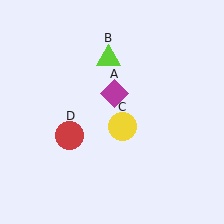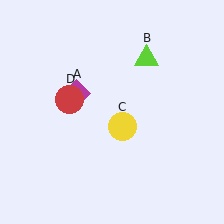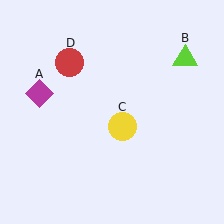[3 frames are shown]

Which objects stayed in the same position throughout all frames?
Yellow circle (object C) remained stationary.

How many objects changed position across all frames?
3 objects changed position: magenta diamond (object A), lime triangle (object B), red circle (object D).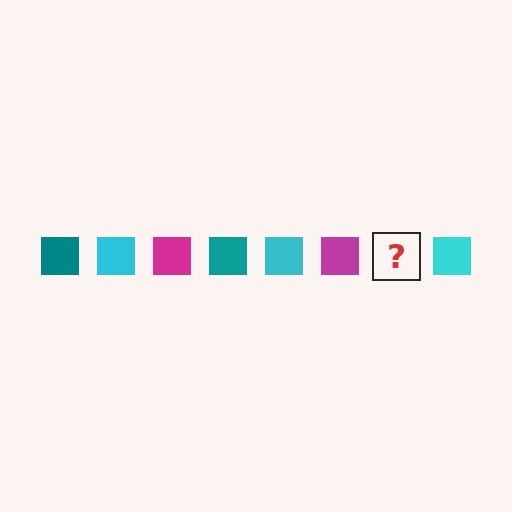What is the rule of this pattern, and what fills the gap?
The rule is that the pattern cycles through teal, cyan, magenta squares. The gap should be filled with a teal square.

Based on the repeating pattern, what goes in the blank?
The blank should be a teal square.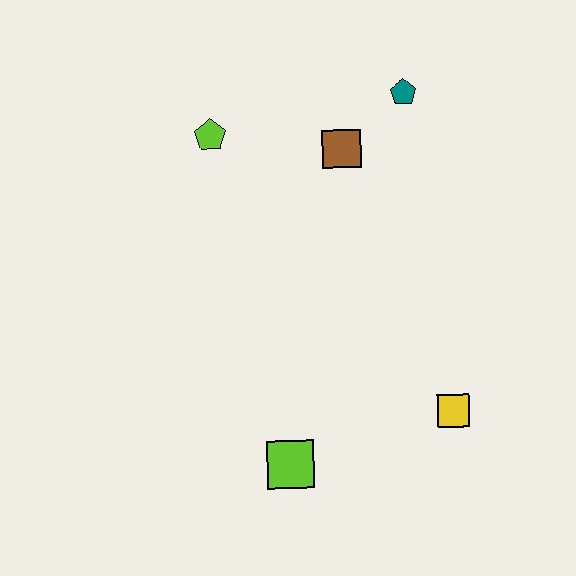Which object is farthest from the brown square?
The lime square is farthest from the brown square.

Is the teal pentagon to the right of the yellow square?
No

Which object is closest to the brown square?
The teal pentagon is closest to the brown square.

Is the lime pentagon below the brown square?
No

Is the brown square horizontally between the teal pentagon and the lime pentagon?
Yes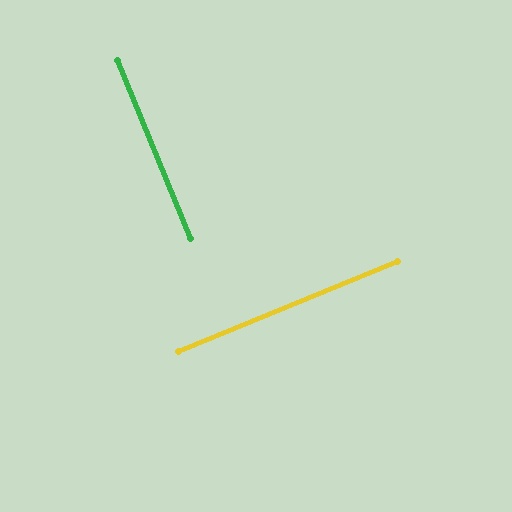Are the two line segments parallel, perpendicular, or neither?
Perpendicular — they meet at approximately 90°.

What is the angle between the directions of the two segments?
Approximately 90 degrees.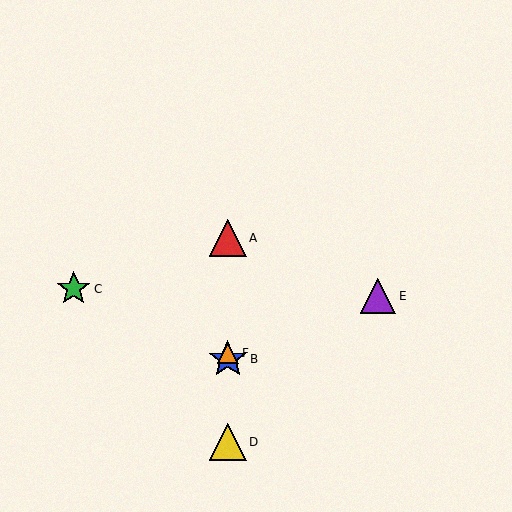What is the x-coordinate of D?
Object D is at x≈228.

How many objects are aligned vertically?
4 objects (A, B, D, F) are aligned vertically.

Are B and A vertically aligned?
Yes, both are at x≈228.